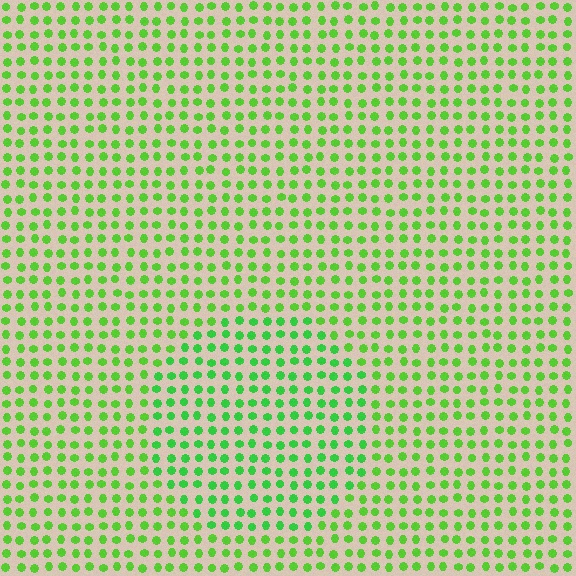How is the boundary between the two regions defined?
The boundary is defined purely by a slight shift in hue (about 20 degrees). Spacing, size, and orientation are identical on both sides.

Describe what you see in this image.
The image is filled with small lime elements in a uniform arrangement. A circle-shaped region is visible where the elements are tinted to a slightly different hue, forming a subtle color boundary.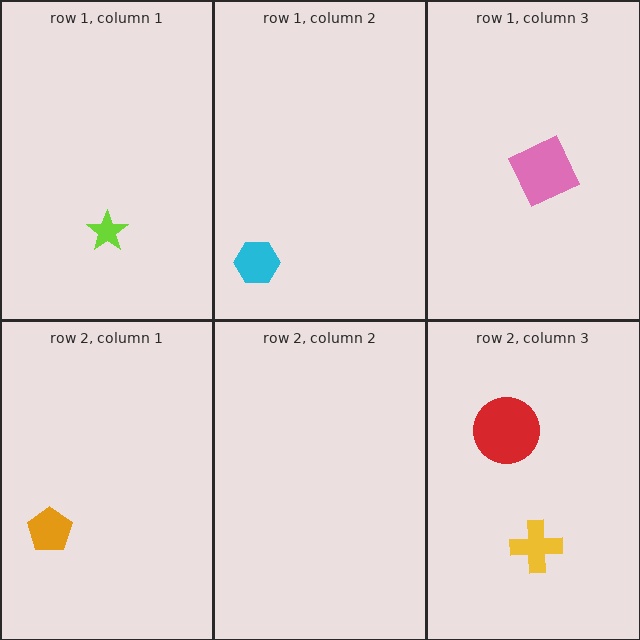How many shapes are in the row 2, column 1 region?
1.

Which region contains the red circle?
The row 2, column 3 region.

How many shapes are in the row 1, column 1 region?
1.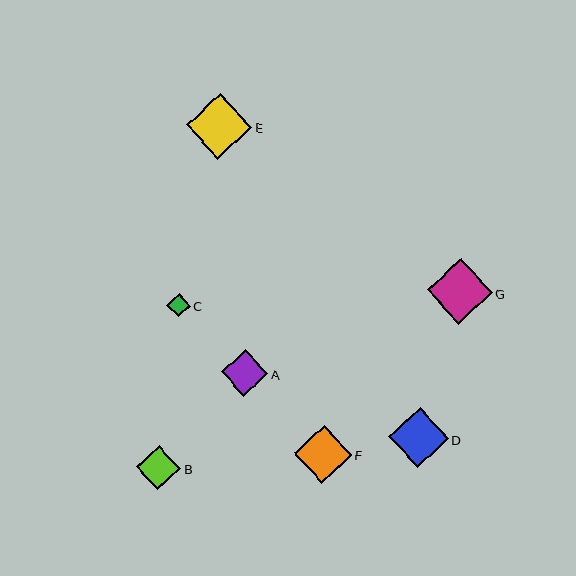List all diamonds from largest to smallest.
From largest to smallest: G, E, D, F, A, B, C.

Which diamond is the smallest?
Diamond C is the smallest with a size of approximately 23 pixels.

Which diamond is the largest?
Diamond G is the largest with a size of approximately 65 pixels.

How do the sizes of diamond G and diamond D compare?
Diamond G and diamond D are approximately the same size.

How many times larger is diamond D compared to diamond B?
Diamond D is approximately 1.4 times the size of diamond B.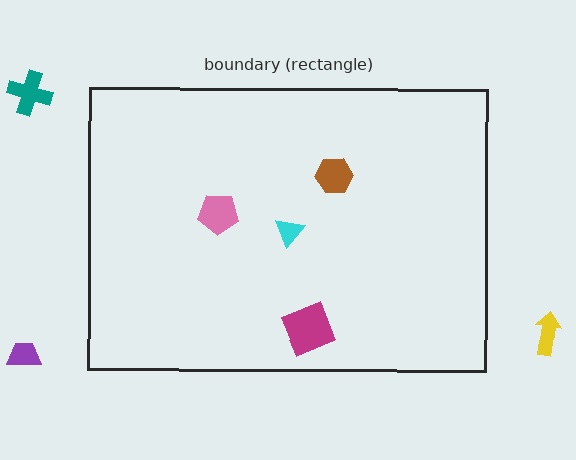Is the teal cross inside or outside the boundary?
Outside.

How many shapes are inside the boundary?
4 inside, 3 outside.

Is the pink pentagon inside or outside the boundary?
Inside.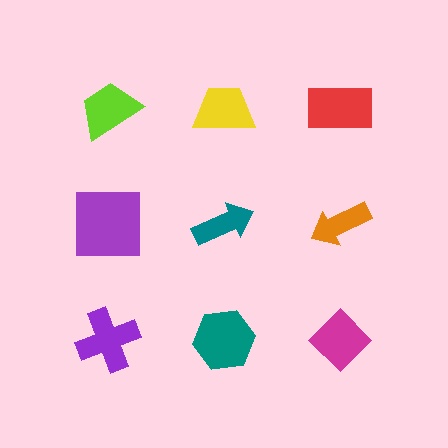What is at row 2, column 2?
A teal arrow.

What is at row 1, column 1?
A lime trapezoid.